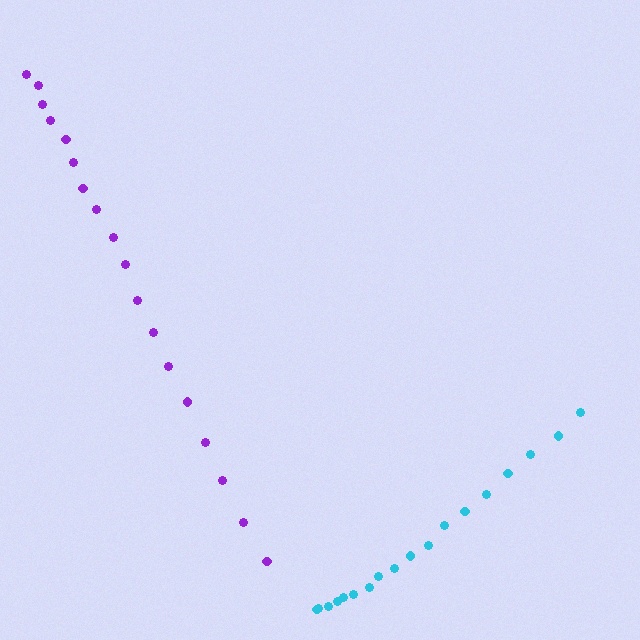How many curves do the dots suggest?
There are 2 distinct paths.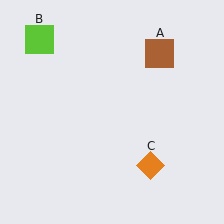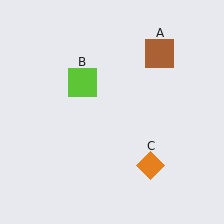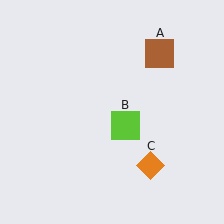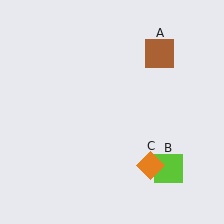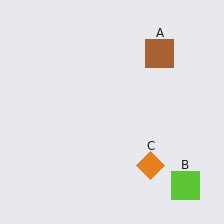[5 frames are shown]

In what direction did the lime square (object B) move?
The lime square (object B) moved down and to the right.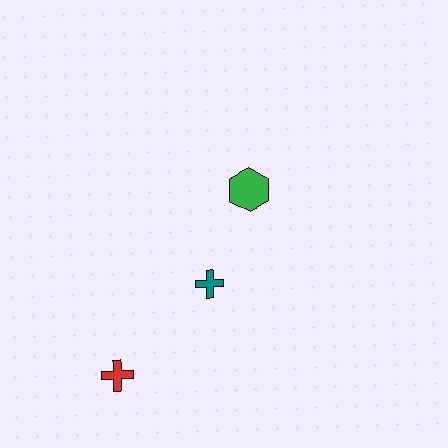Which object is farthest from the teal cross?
The red cross is farthest from the teal cross.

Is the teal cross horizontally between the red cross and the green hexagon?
Yes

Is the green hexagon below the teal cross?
No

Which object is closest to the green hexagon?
The teal cross is closest to the green hexagon.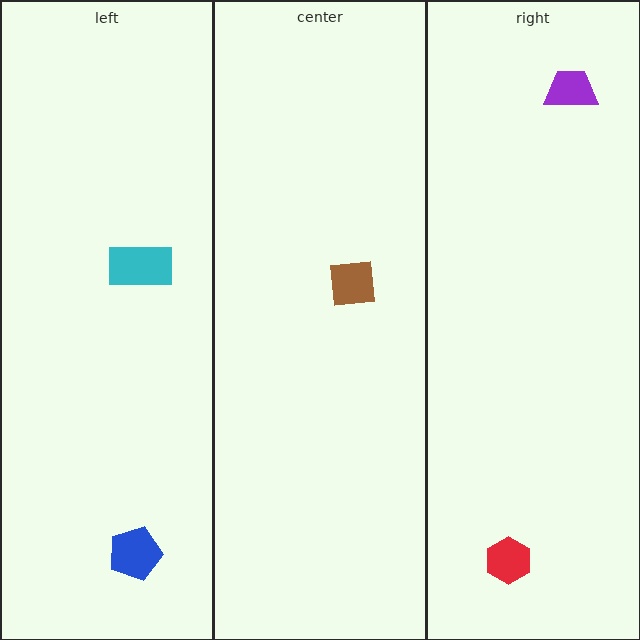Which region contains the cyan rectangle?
The left region.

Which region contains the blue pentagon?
The left region.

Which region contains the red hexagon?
The right region.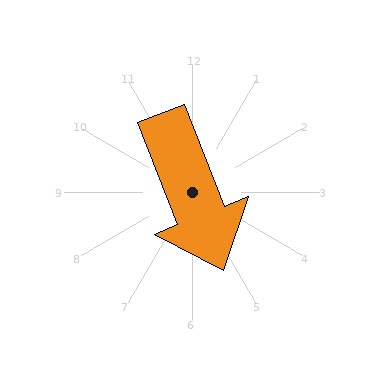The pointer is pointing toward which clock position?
Roughly 5 o'clock.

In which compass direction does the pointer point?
South.